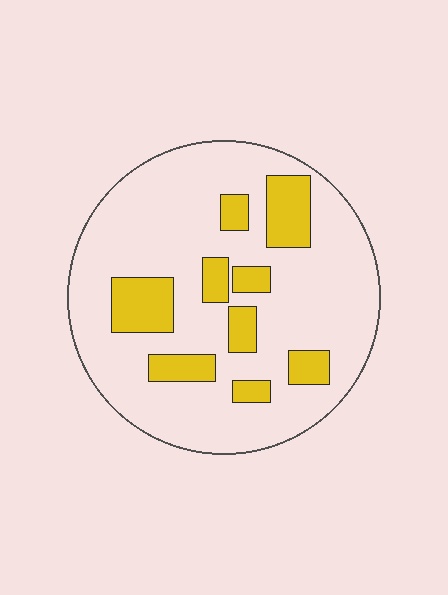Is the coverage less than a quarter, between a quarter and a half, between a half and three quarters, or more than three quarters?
Less than a quarter.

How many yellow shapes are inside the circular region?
9.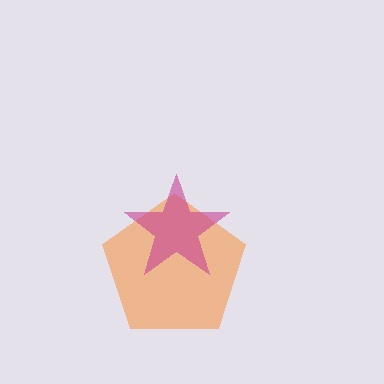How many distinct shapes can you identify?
There are 2 distinct shapes: an orange pentagon, a magenta star.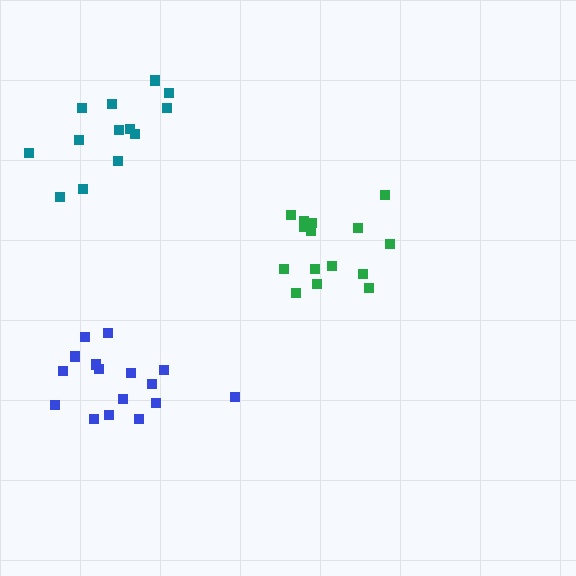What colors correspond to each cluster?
The clusters are colored: green, blue, teal.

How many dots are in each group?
Group 1: 15 dots, Group 2: 16 dots, Group 3: 13 dots (44 total).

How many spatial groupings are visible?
There are 3 spatial groupings.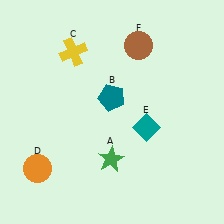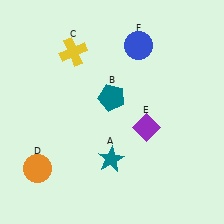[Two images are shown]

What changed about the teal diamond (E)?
In Image 1, E is teal. In Image 2, it changed to purple.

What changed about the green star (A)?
In Image 1, A is green. In Image 2, it changed to teal.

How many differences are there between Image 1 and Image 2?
There are 3 differences between the two images.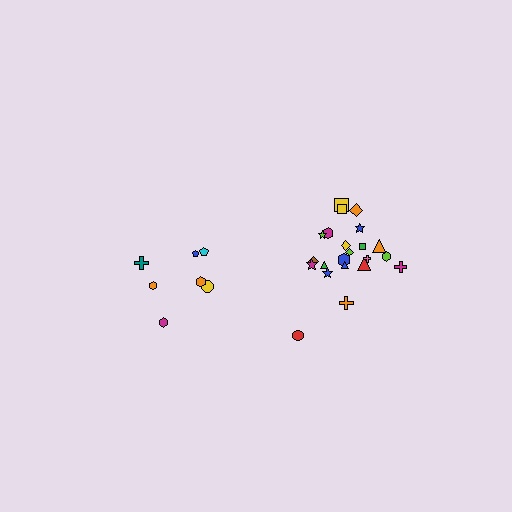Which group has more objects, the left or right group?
The right group.